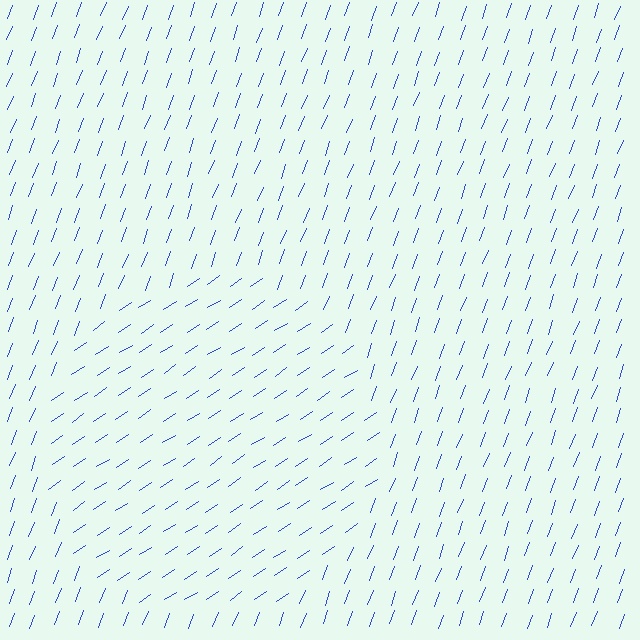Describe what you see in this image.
The image is filled with small blue line segments. A circle region in the image has lines oriented differently from the surrounding lines, creating a visible texture boundary.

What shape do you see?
I see a circle.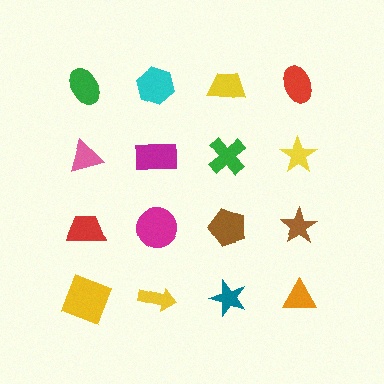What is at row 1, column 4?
A red ellipse.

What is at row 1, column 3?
A yellow trapezoid.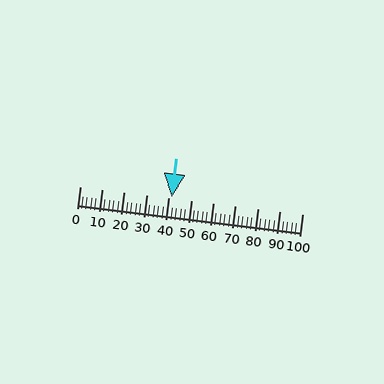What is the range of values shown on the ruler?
The ruler shows values from 0 to 100.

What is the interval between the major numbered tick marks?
The major tick marks are spaced 10 units apart.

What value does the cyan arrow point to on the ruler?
The cyan arrow points to approximately 41.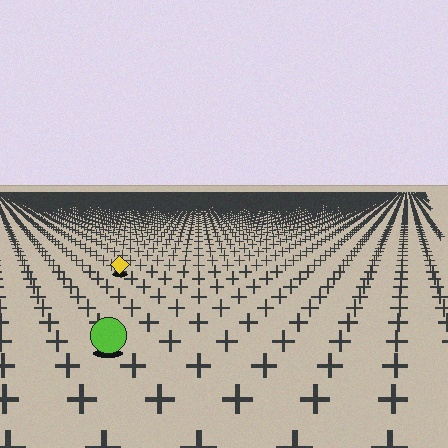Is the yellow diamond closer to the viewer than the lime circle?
No. The lime circle is closer — you can tell from the texture gradient: the ground texture is coarser near it.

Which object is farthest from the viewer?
The yellow diamond is farthest from the viewer. It appears smaller and the ground texture around it is denser.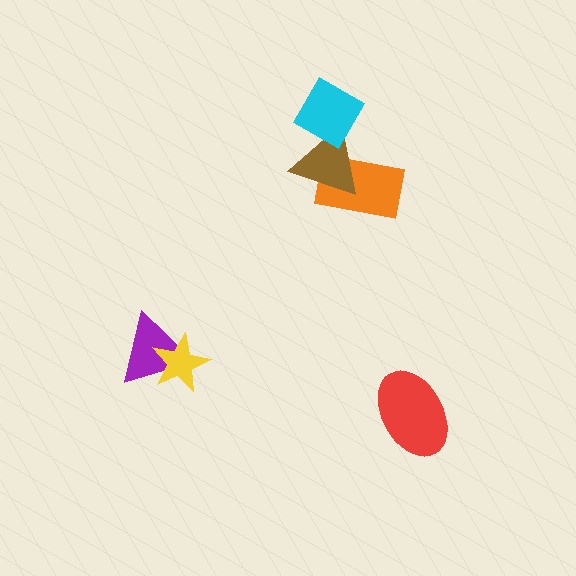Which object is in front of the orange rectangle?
The brown triangle is in front of the orange rectangle.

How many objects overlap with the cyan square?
1 object overlaps with the cyan square.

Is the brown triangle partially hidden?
Yes, it is partially covered by another shape.